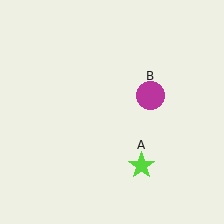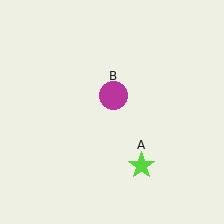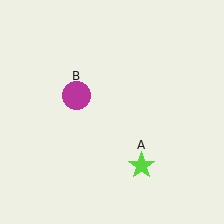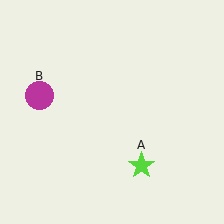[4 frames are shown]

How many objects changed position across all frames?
1 object changed position: magenta circle (object B).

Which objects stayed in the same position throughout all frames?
Lime star (object A) remained stationary.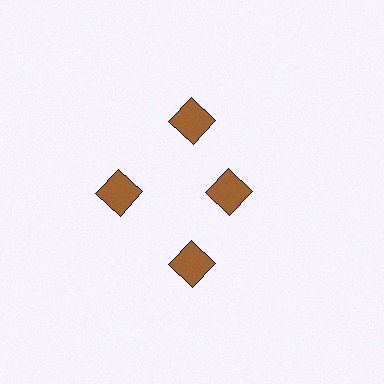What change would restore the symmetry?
The symmetry would be restored by moving it outward, back onto the ring so that all 4 diamonds sit at equal angles and equal distance from the center.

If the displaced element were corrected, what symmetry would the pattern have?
It would have 4-fold rotational symmetry — the pattern would map onto itself every 90 degrees.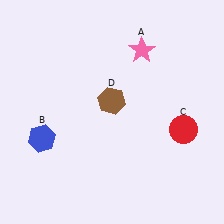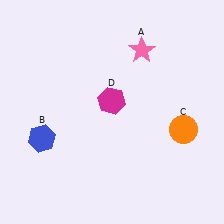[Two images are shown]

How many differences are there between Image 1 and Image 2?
There are 2 differences between the two images.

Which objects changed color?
C changed from red to orange. D changed from brown to magenta.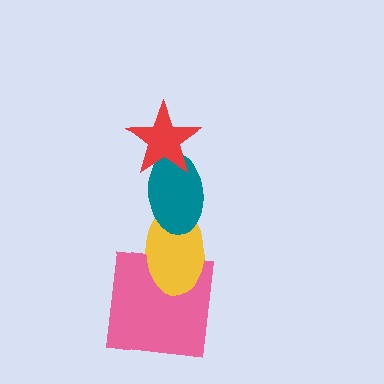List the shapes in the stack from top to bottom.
From top to bottom: the red star, the teal ellipse, the yellow ellipse, the pink square.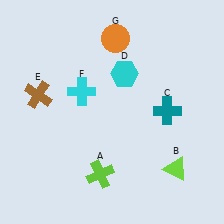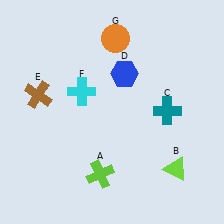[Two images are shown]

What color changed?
The hexagon (D) changed from cyan in Image 1 to blue in Image 2.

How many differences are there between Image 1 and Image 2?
There is 1 difference between the two images.